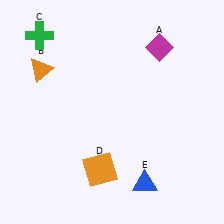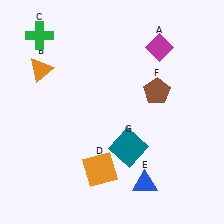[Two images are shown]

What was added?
A brown pentagon (F), a teal square (G) were added in Image 2.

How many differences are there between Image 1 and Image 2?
There are 2 differences between the two images.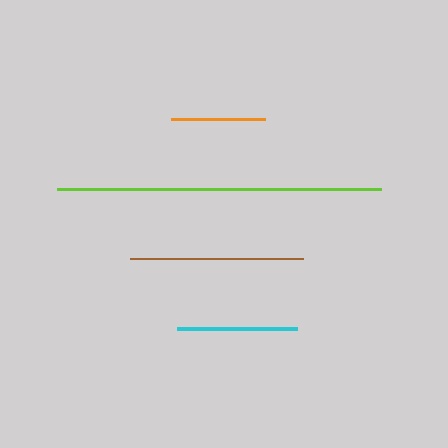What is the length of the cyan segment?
The cyan segment is approximately 121 pixels long.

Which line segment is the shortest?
The orange line is the shortest at approximately 94 pixels.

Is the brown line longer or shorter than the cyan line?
The brown line is longer than the cyan line.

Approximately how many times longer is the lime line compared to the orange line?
The lime line is approximately 3.5 times the length of the orange line.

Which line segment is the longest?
The lime line is the longest at approximately 324 pixels.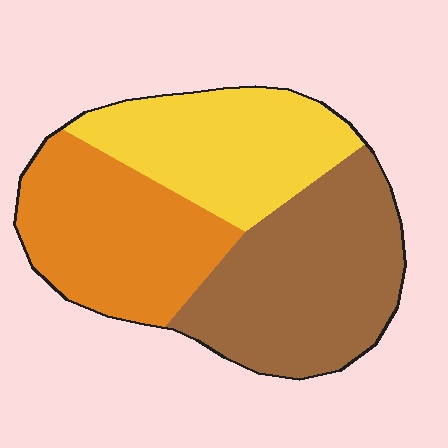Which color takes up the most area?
Brown, at roughly 40%.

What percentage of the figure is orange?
Orange takes up about one third (1/3) of the figure.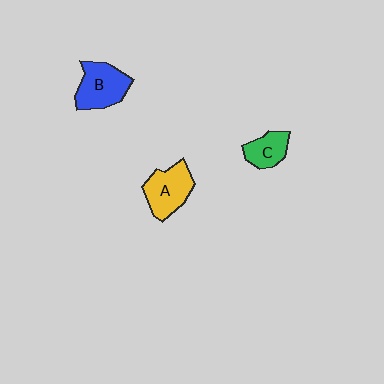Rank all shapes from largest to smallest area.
From largest to smallest: B (blue), A (yellow), C (green).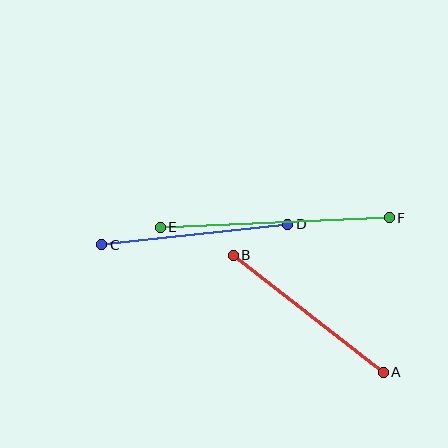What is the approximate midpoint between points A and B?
The midpoint is at approximately (308, 314) pixels.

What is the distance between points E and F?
The distance is approximately 229 pixels.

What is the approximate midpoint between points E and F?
The midpoint is at approximately (275, 222) pixels.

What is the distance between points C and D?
The distance is approximately 187 pixels.